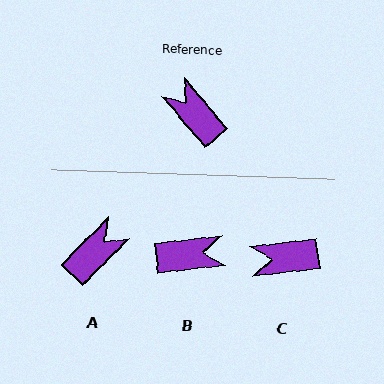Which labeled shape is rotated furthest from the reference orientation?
B, about 124 degrees away.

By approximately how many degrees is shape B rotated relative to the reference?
Approximately 124 degrees clockwise.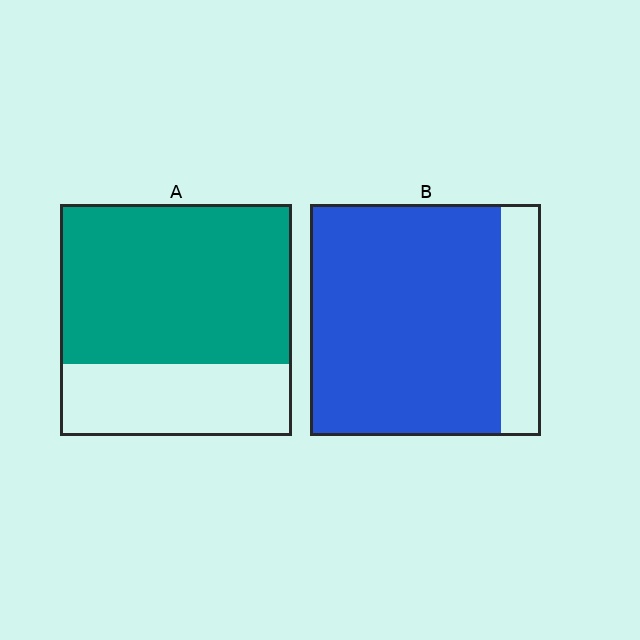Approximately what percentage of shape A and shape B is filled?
A is approximately 70% and B is approximately 85%.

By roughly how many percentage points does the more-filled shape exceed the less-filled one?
By roughly 15 percentage points (B over A).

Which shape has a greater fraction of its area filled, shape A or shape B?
Shape B.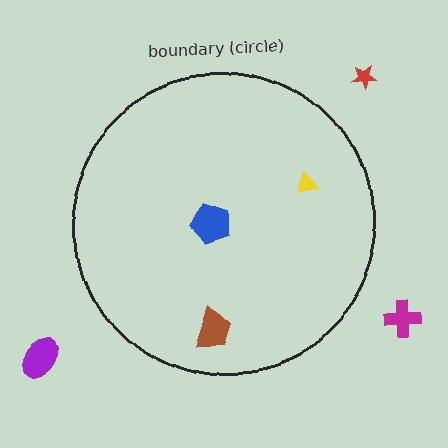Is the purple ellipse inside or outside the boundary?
Outside.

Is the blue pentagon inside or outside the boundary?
Inside.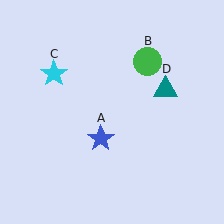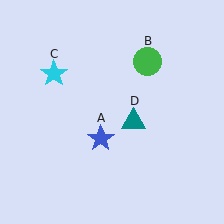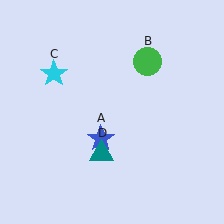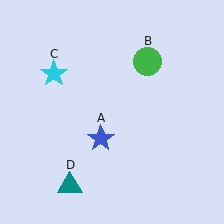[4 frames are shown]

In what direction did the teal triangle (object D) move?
The teal triangle (object D) moved down and to the left.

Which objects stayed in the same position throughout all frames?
Blue star (object A) and green circle (object B) and cyan star (object C) remained stationary.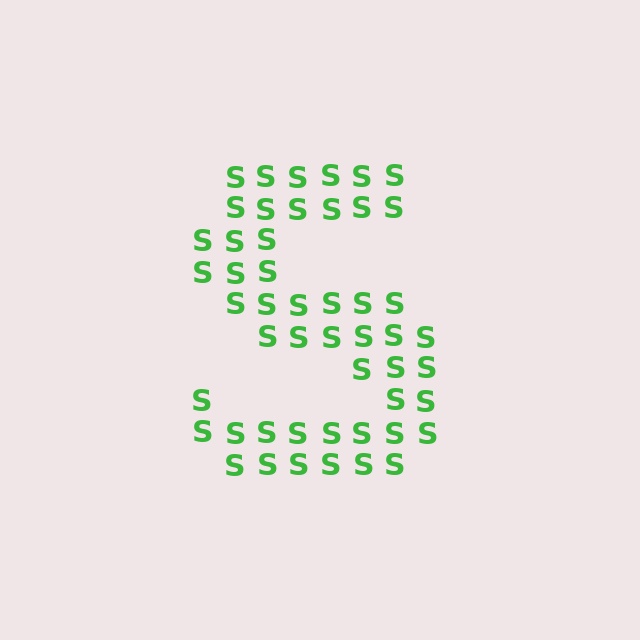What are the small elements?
The small elements are letter S's.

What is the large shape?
The large shape is the letter S.